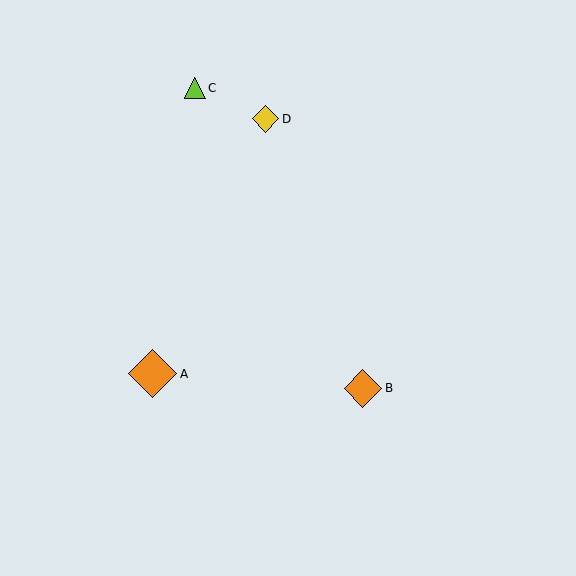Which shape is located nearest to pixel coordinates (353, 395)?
The orange diamond (labeled B) at (363, 388) is nearest to that location.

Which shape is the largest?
The orange diamond (labeled A) is the largest.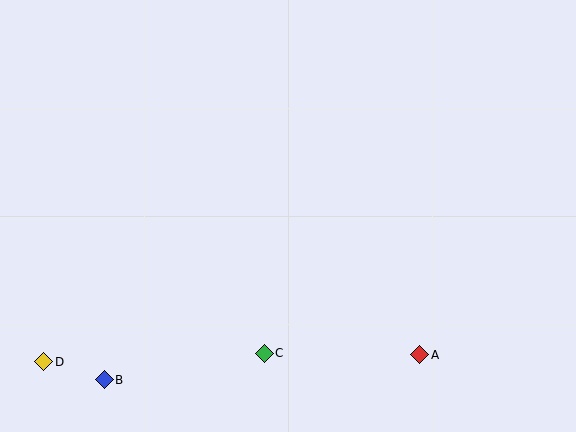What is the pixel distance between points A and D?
The distance between A and D is 376 pixels.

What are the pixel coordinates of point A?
Point A is at (420, 355).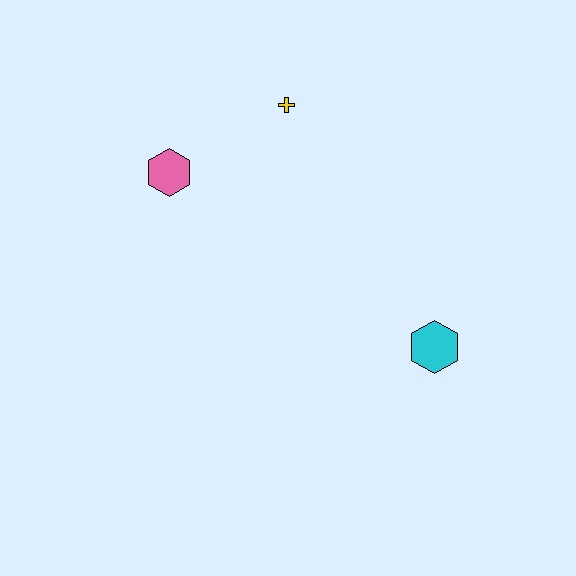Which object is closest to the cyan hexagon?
The yellow cross is closest to the cyan hexagon.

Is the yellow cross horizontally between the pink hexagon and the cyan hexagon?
Yes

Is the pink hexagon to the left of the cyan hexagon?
Yes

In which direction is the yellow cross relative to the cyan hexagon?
The yellow cross is above the cyan hexagon.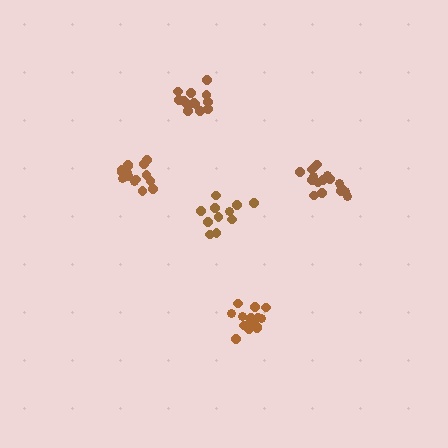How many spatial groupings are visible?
There are 5 spatial groupings.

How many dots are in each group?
Group 1: 16 dots, Group 2: 17 dots, Group 3: 17 dots, Group 4: 12 dots, Group 5: 13 dots (75 total).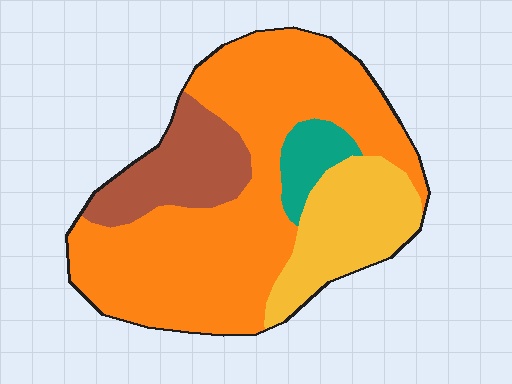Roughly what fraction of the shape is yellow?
Yellow covers about 20% of the shape.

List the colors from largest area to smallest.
From largest to smallest: orange, yellow, brown, teal.